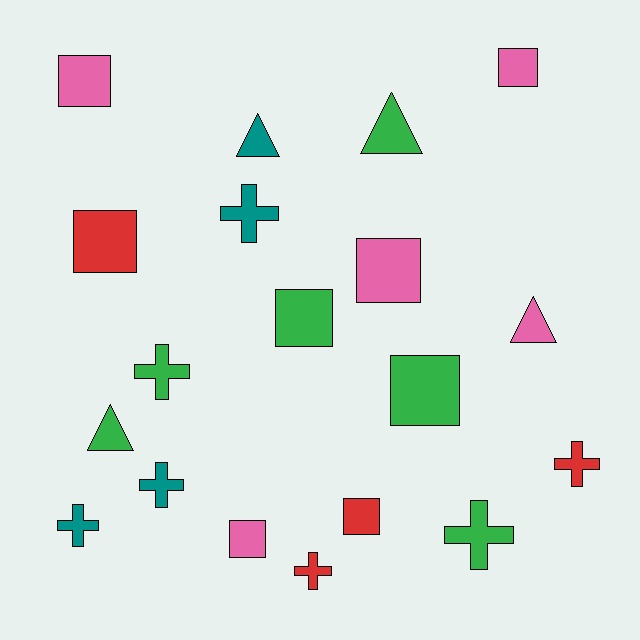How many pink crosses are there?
There are no pink crosses.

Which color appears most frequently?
Green, with 6 objects.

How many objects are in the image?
There are 19 objects.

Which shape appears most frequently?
Square, with 8 objects.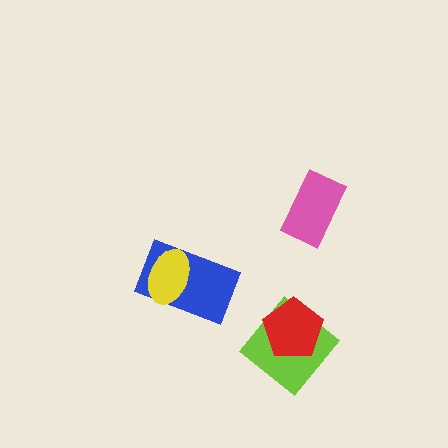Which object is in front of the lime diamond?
The red pentagon is in front of the lime diamond.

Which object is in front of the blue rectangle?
The yellow ellipse is in front of the blue rectangle.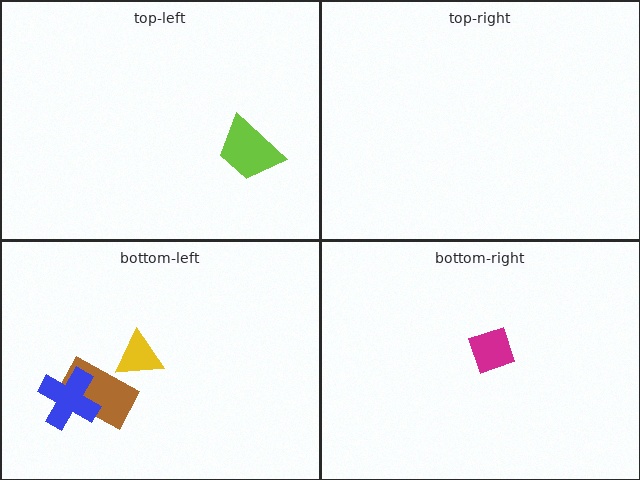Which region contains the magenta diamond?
The bottom-right region.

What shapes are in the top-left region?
The lime trapezoid.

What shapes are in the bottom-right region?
The magenta diamond.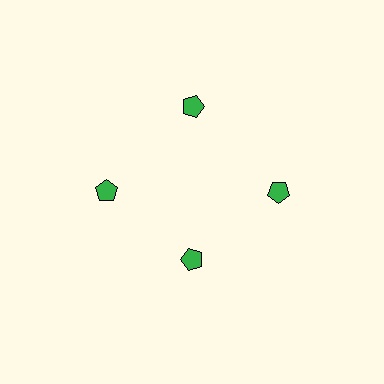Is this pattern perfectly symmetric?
No. The 4 green pentagons are arranged in a ring, but one element near the 6 o'clock position is pulled inward toward the center, breaking the 4-fold rotational symmetry.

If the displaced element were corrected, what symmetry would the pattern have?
It would have 4-fold rotational symmetry — the pattern would map onto itself every 90 degrees.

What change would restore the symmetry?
The symmetry would be restored by moving it outward, back onto the ring so that all 4 pentagons sit at equal angles and equal distance from the center.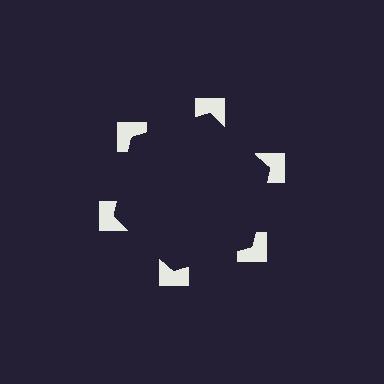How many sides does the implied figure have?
6 sides.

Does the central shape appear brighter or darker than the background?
It typically appears slightly darker than the background, even though no actual brightness change is drawn.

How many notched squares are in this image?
There are 6 — one at each vertex of the illusory hexagon.